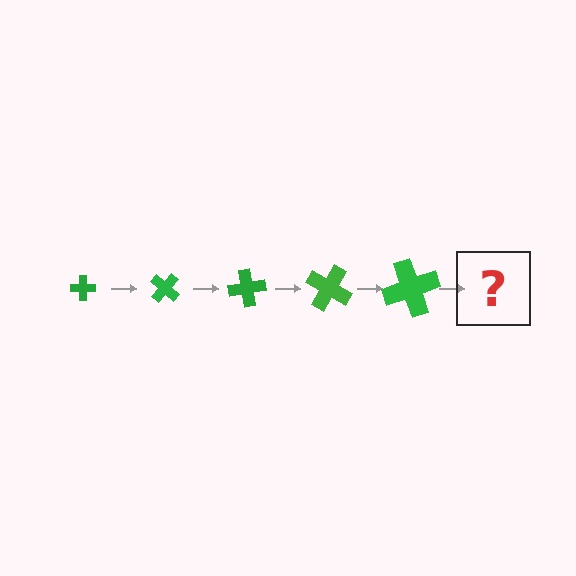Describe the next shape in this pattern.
It should be a cross, larger than the previous one and rotated 200 degrees from the start.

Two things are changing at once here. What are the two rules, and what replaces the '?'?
The two rules are that the cross grows larger each step and it rotates 40 degrees each step. The '?' should be a cross, larger than the previous one and rotated 200 degrees from the start.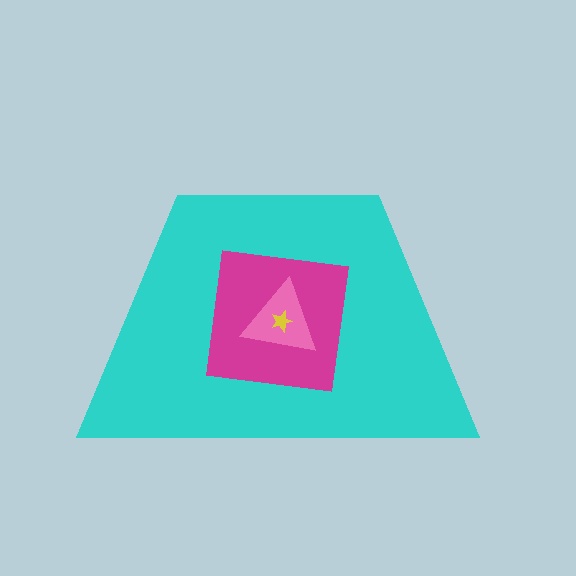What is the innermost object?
The yellow star.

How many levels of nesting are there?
4.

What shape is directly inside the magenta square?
The pink triangle.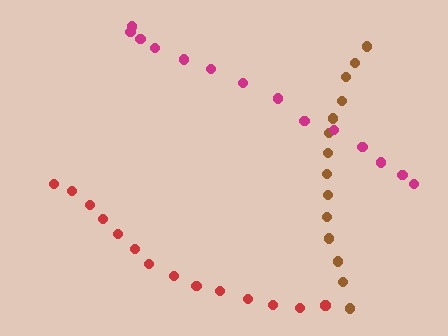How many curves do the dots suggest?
There are 3 distinct paths.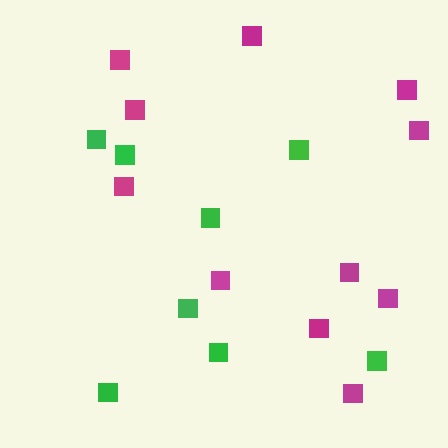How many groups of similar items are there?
There are 2 groups: one group of green squares (8) and one group of magenta squares (11).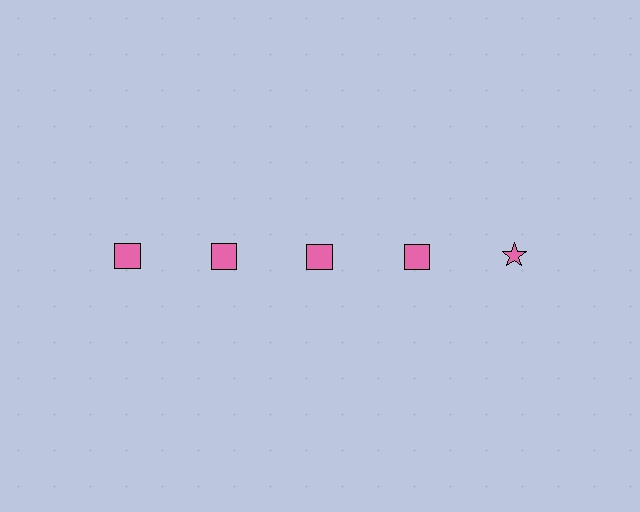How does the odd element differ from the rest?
It has a different shape: star instead of square.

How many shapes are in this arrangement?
There are 5 shapes arranged in a grid pattern.